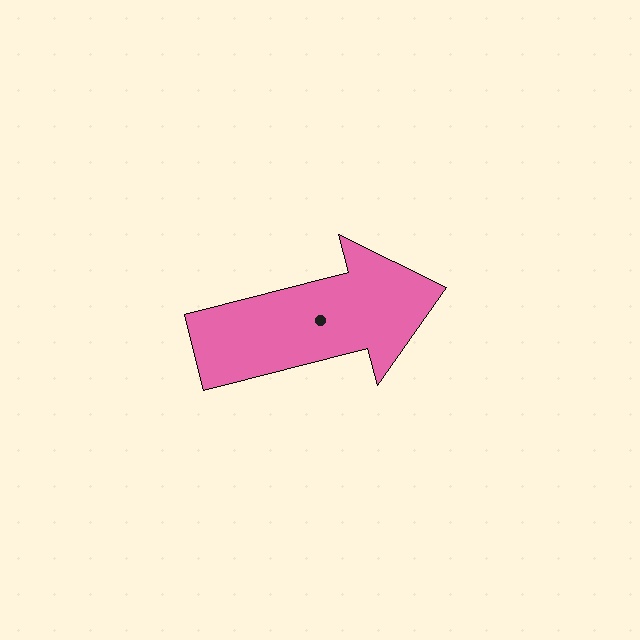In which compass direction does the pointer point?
East.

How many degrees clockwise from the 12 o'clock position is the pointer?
Approximately 76 degrees.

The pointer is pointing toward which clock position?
Roughly 3 o'clock.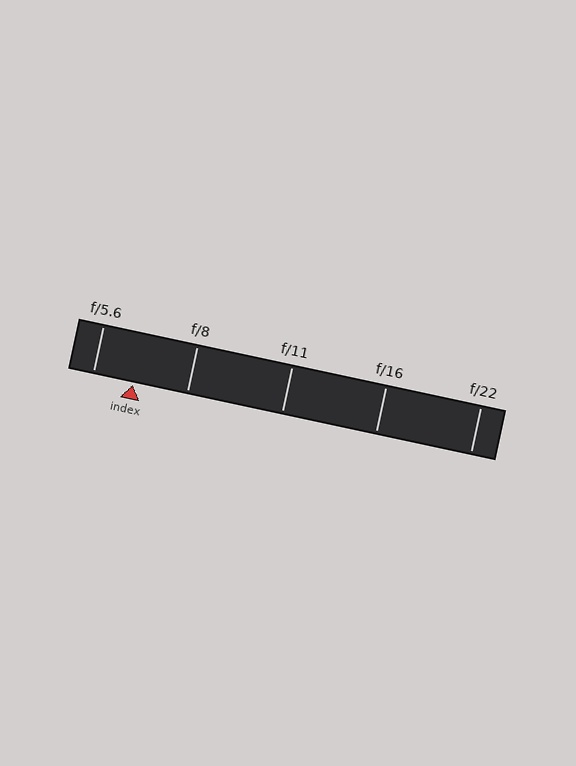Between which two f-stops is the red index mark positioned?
The index mark is between f/5.6 and f/8.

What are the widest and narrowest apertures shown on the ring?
The widest aperture shown is f/5.6 and the narrowest is f/22.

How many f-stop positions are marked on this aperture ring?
There are 5 f-stop positions marked.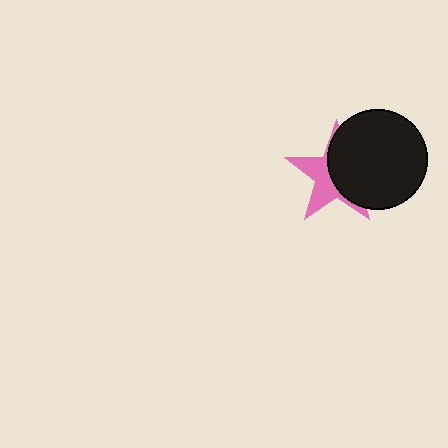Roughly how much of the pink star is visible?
About half of it is visible (roughly 45%).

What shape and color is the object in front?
The object in front is a black circle.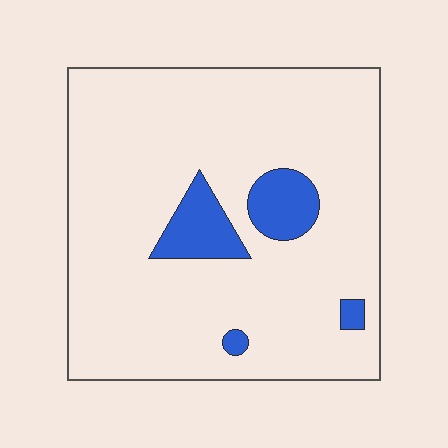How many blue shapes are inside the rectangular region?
4.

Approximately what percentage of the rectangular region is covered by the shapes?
Approximately 10%.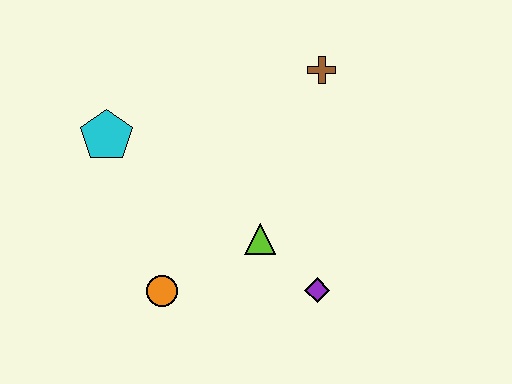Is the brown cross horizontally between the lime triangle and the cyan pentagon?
No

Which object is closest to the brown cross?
The lime triangle is closest to the brown cross.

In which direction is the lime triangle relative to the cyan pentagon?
The lime triangle is to the right of the cyan pentagon.